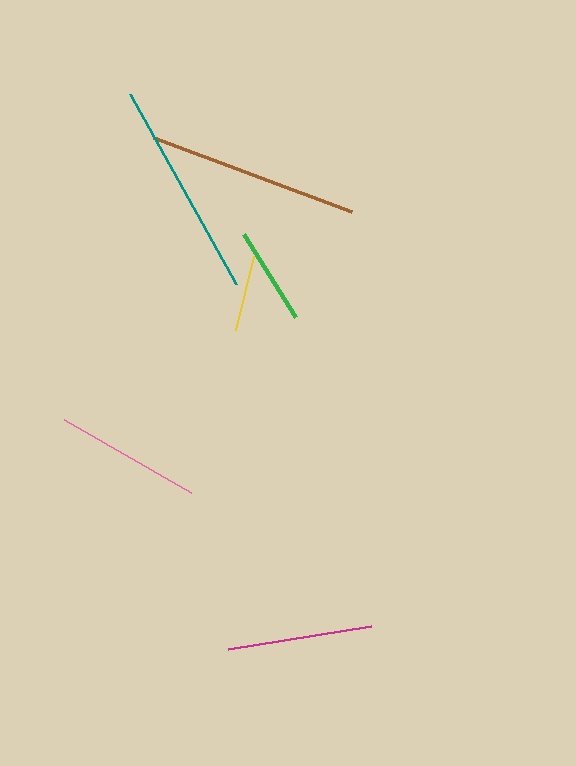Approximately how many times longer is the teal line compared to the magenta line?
The teal line is approximately 1.5 times the length of the magenta line.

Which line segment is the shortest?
The yellow line is the shortest at approximately 76 pixels.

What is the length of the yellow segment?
The yellow segment is approximately 76 pixels long.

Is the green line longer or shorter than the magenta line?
The magenta line is longer than the green line.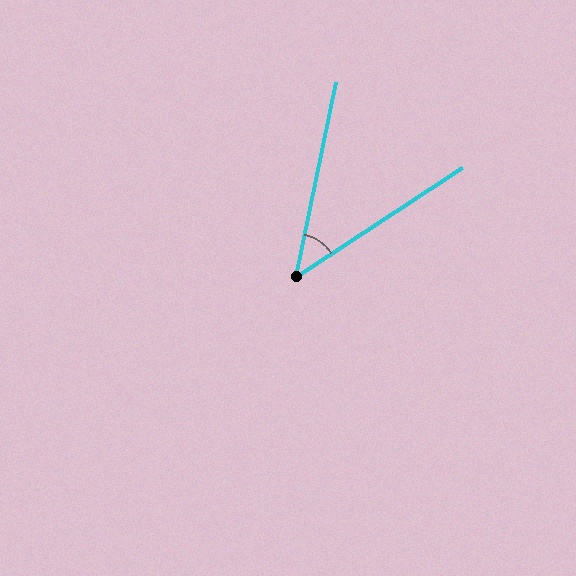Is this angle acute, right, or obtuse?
It is acute.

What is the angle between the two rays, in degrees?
Approximately 45 degrees.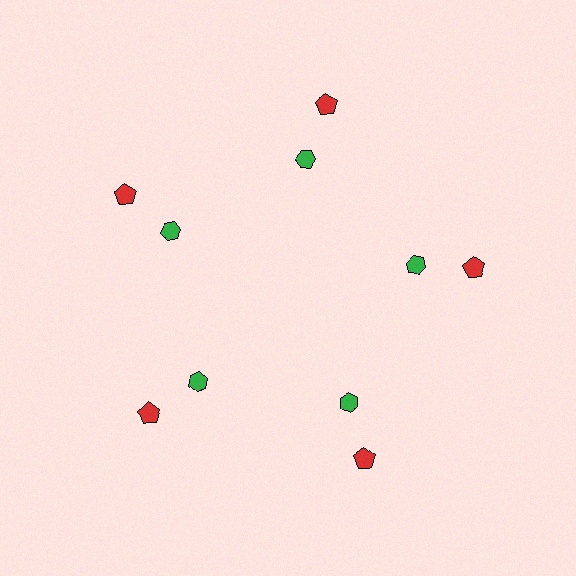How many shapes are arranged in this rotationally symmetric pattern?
There are 10 shapes, arranged in 5 groups of 2.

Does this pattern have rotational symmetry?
Yes, this pattern has 5-fold rotational symmetry. It looks the same after rotating 72 degrees around the center.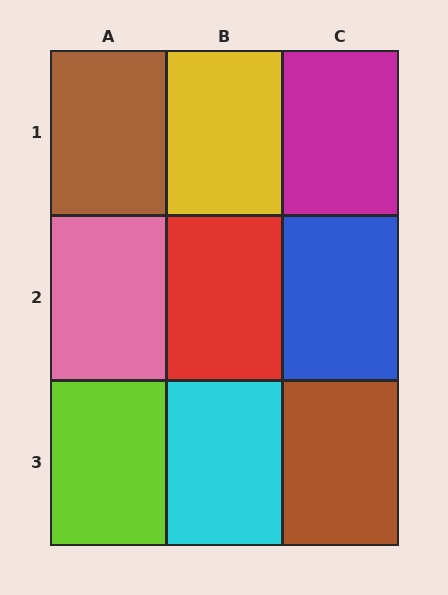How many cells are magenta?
1 cell is magenta.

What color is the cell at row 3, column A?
Lime.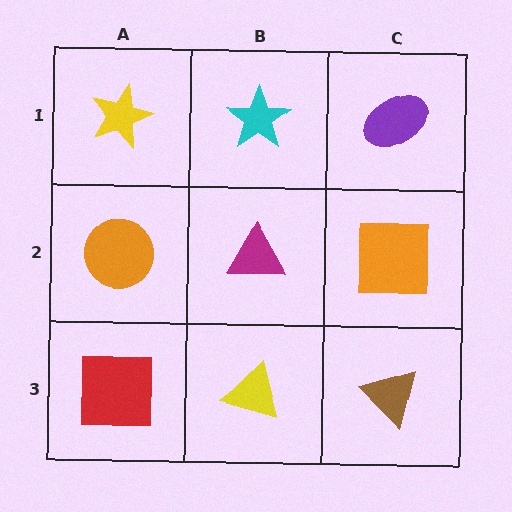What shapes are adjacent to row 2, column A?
A yellow star (row 1, column A), a red square (row 3, column A), a magenta triangle (row 2, column B).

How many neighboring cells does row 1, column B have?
3.